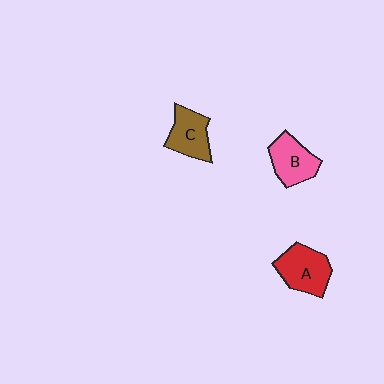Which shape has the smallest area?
Shape C (brown).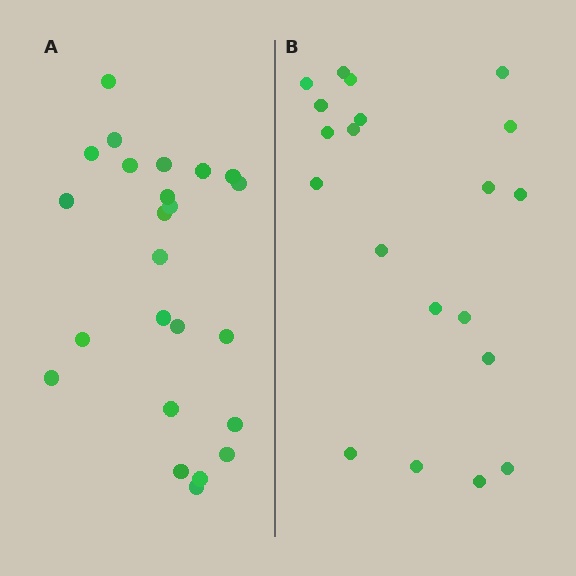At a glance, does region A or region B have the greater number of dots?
Region A (the left region) has more dots.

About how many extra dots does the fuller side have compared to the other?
Region A has about 4 more dots than region B.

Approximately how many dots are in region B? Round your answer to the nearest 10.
About 20 dots.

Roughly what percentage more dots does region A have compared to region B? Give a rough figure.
About 20% more.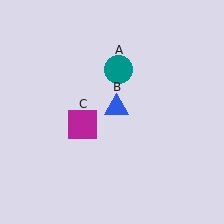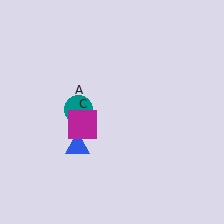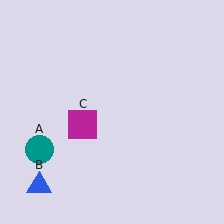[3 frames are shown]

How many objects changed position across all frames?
2 objects changed position: teal circle (object A), blue triangle (object B).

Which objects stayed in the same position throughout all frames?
Magenta square (object C) remained stationary.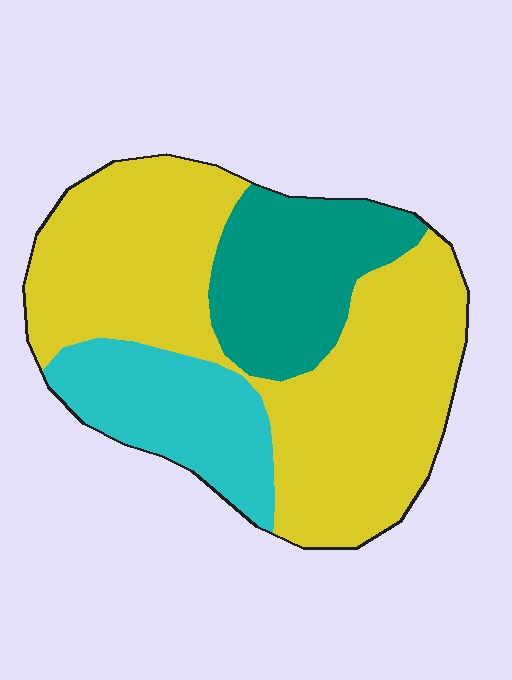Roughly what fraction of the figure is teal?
Teal takes up about one fifth (1/5) of the figure.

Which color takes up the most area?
Yellow, at roughly 60%.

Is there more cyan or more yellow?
Yellow.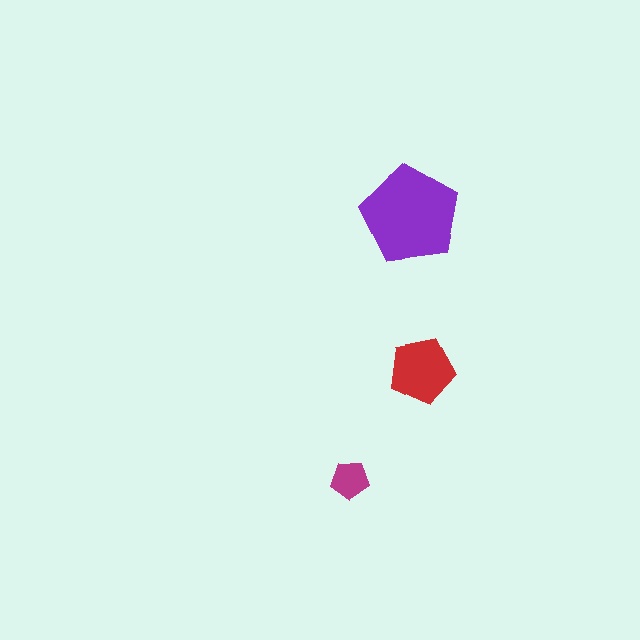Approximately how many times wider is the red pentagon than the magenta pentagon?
About 1.5 times wider.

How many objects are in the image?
There are 3 objects in the image.